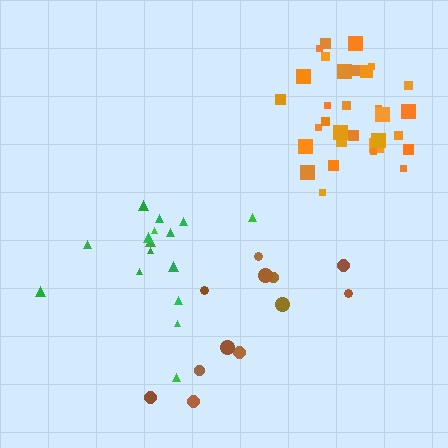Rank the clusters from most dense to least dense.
orange, green, brown.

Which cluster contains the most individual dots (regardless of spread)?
Orange (31).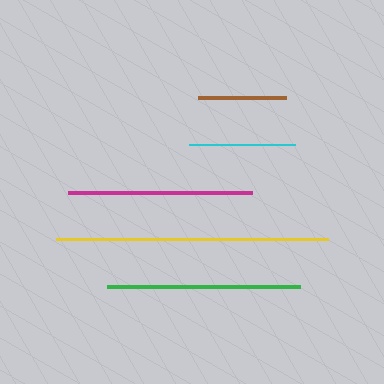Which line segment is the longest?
The yellow line is the longest at approximately 272 pixels.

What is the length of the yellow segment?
The yellow segment is approximately 272 pixels long.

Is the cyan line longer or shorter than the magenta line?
The magenta line is longer than the cyan line.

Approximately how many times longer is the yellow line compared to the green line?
The yellow line is approximately 1.4 times the length of the green line.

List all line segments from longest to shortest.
From longest to shortest: yellow, green, magenta, cyan, brown.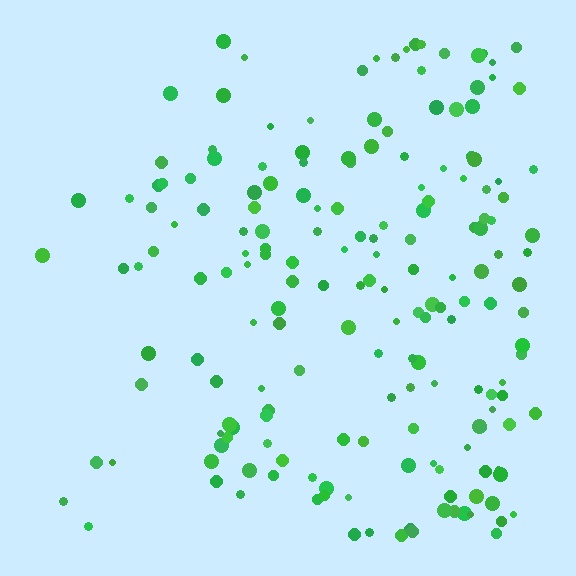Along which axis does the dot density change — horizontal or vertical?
Horizontal.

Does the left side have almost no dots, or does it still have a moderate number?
Still a moderate number, just noticeably fewer than the right.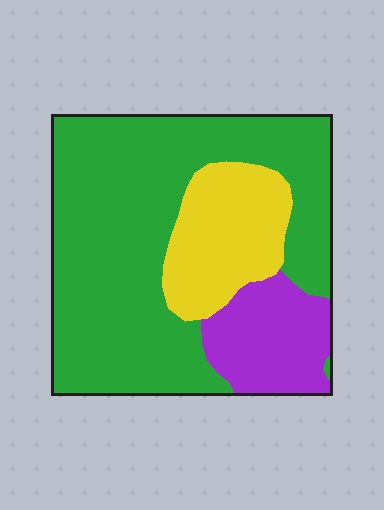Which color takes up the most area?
Green, at roughly 65%.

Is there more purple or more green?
Green.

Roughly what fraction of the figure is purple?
Purple covers about 15% of the figure.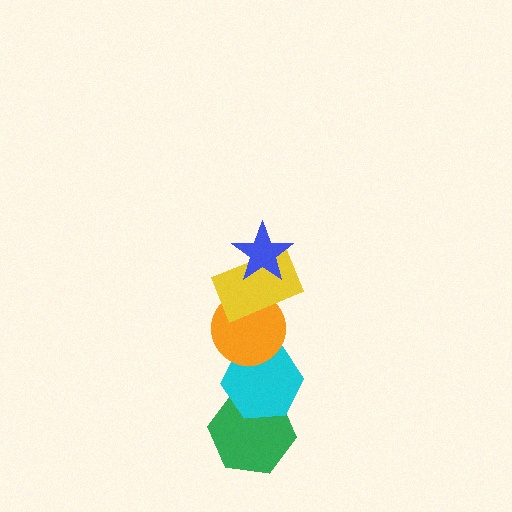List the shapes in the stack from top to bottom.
From top to bottom: the blue star, the yellow rectangle, the orange circle, the cyan hexagon, the green hexagon.